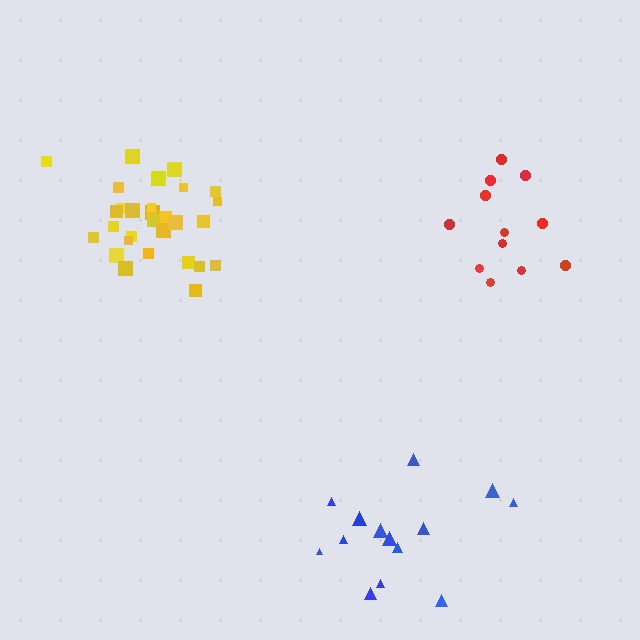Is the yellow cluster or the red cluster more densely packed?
Yellow.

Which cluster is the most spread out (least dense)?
Blue.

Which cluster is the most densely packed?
Yellow.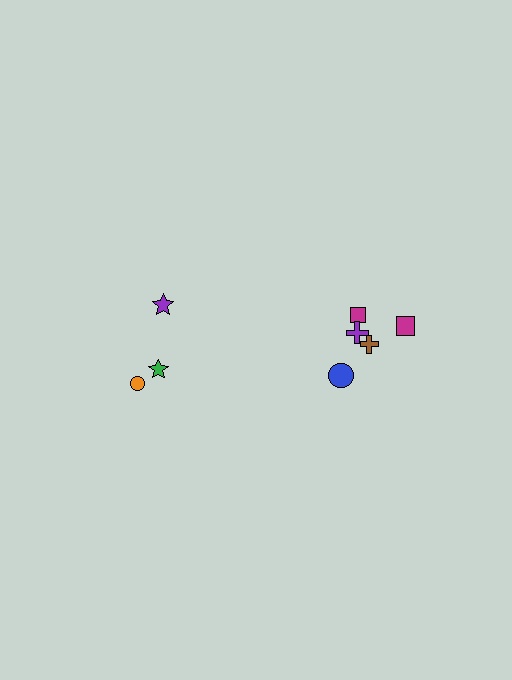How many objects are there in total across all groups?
There are 8 objects.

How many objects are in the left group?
There are 3 objects.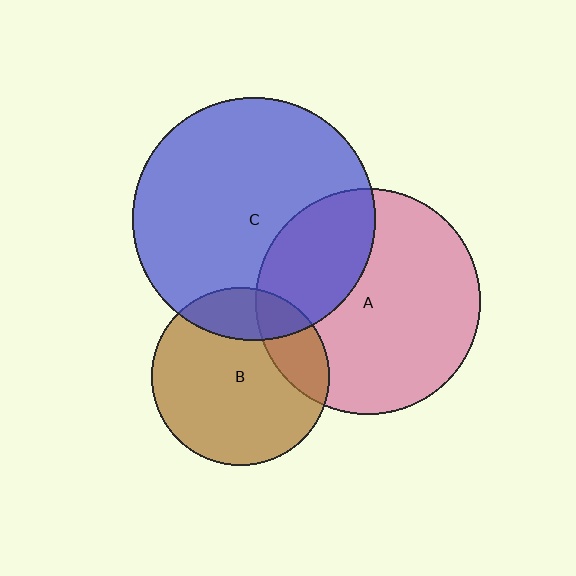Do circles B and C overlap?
Yes.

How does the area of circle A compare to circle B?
Approximately 1.6 times.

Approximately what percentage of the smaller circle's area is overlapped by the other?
Approximately 20%.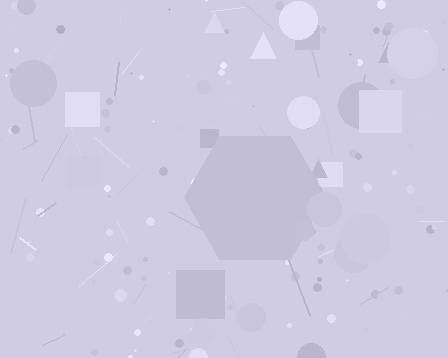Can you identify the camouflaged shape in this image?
The camouflaged shape is a hexagon.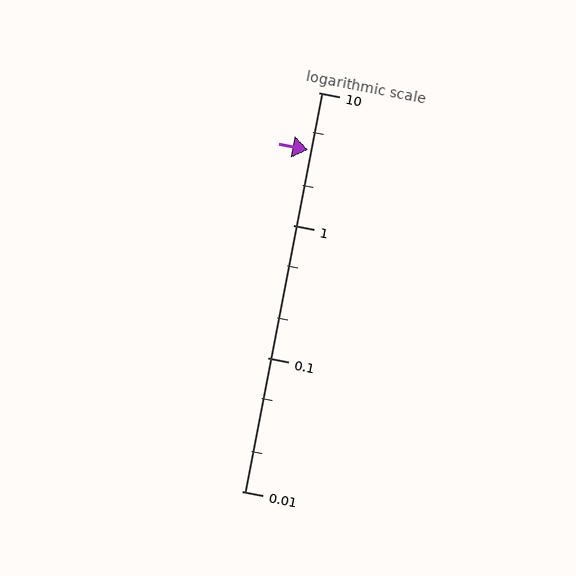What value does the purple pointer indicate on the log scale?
The pointer indicates approximately 3.7.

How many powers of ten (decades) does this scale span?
The scale spans 3 decades, from 0.01 to 10.